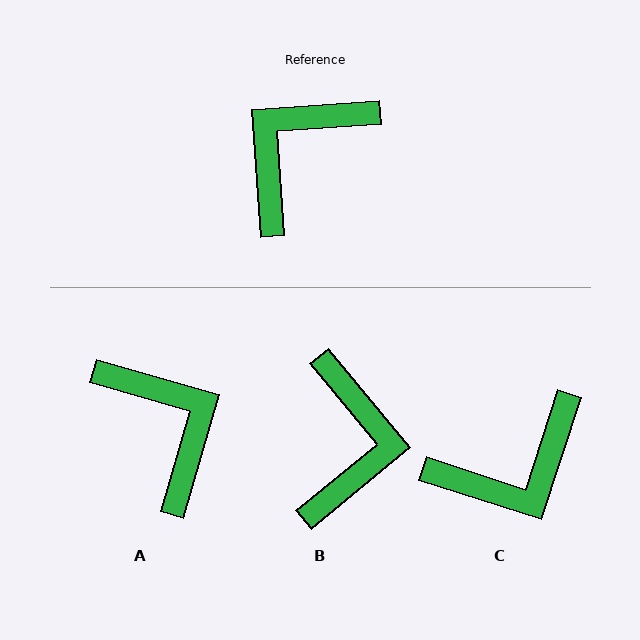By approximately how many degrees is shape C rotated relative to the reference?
Approximately 158 degrees counter-clockwise.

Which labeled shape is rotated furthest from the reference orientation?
C, about 158 degrees away.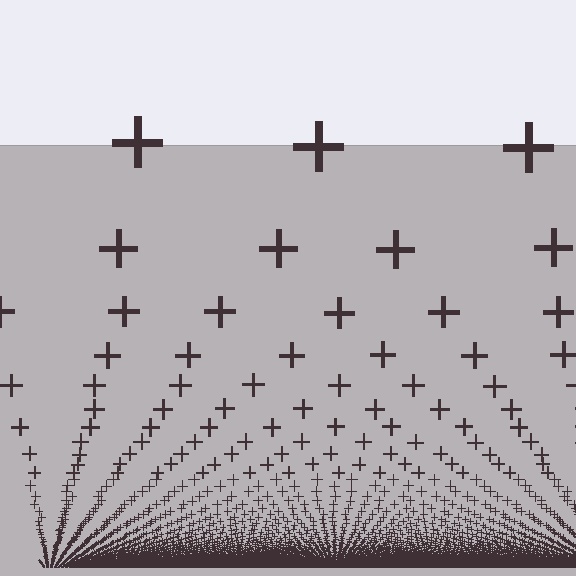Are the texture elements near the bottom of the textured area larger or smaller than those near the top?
Smaller. The gradient is inverted — elements near the bottom are smaller and denser.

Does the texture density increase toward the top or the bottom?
Density increases toward the bottom.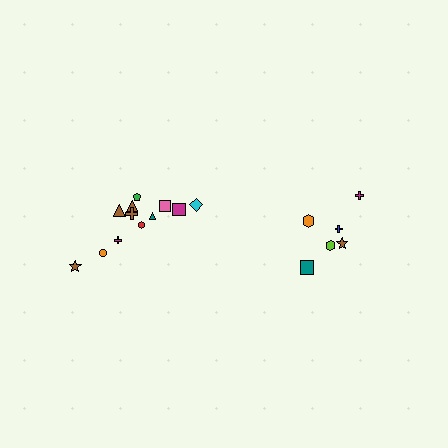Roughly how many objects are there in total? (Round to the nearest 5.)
Roughly 20 objects in total.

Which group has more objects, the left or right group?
The left group.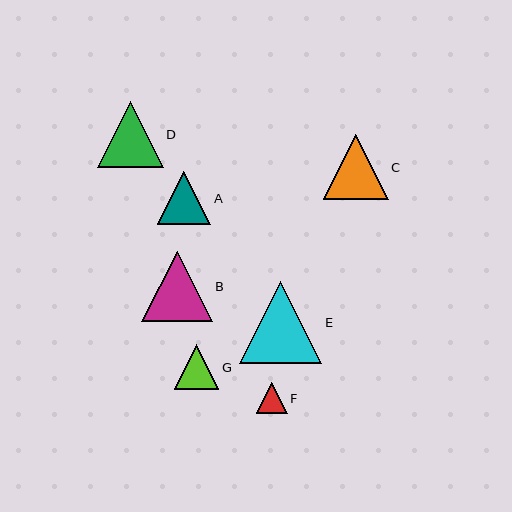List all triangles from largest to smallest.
From largest to smallest: E, B, D, C, A, G, F.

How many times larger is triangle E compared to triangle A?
Triangle E is approximately 1.5 times the size of triangle A.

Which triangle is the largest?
Triangle E is the largest with a size of approximately 82 pixels.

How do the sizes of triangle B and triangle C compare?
Triangle B and triangle C are approximately the same size.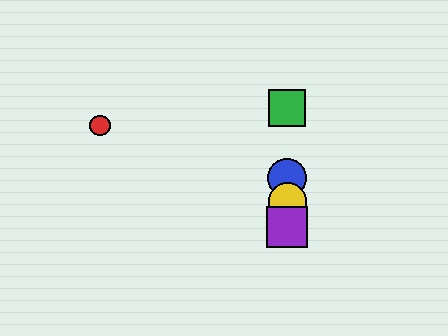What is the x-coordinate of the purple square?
The purple square is at x≈287.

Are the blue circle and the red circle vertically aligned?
No, the blue circle is at x≈287 and the red circle is at x≈100.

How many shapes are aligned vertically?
4 shapes (the blue circle, the green square, the yellow circle, the purple square) are aligned vertically.